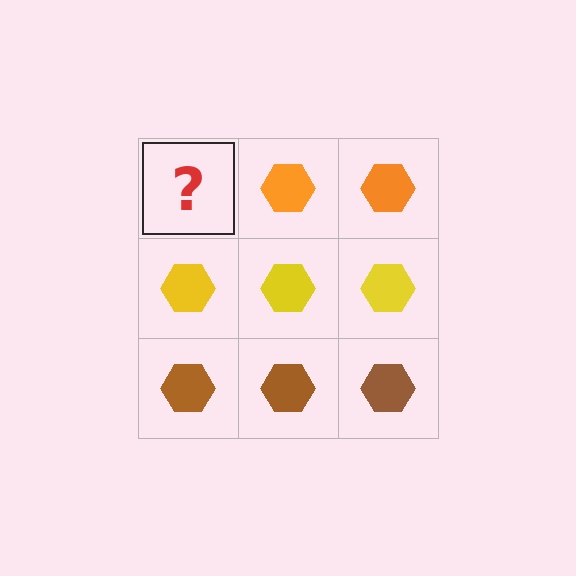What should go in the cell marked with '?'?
The missing cell should contain an orange hexagon.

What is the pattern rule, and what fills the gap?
The rule is that each row has a consistent color. The gap should be filled with an orange hexagon.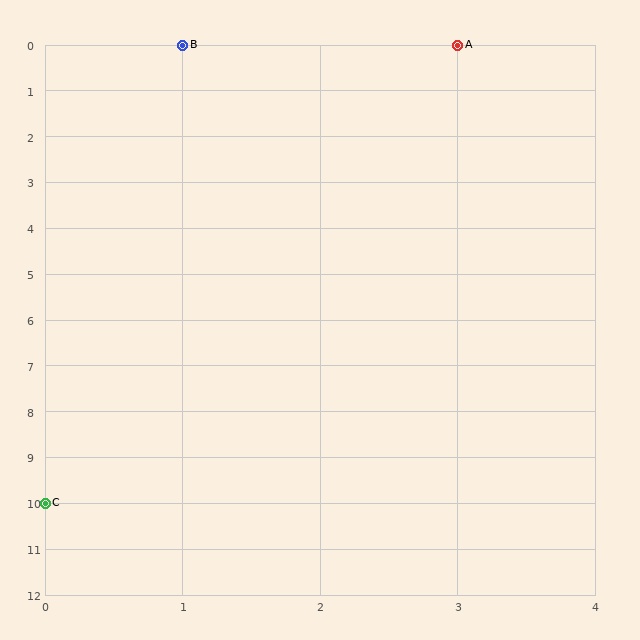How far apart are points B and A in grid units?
Points B and A are 2 columns apart.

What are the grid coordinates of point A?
Point A is at grid coordinates (3, 0).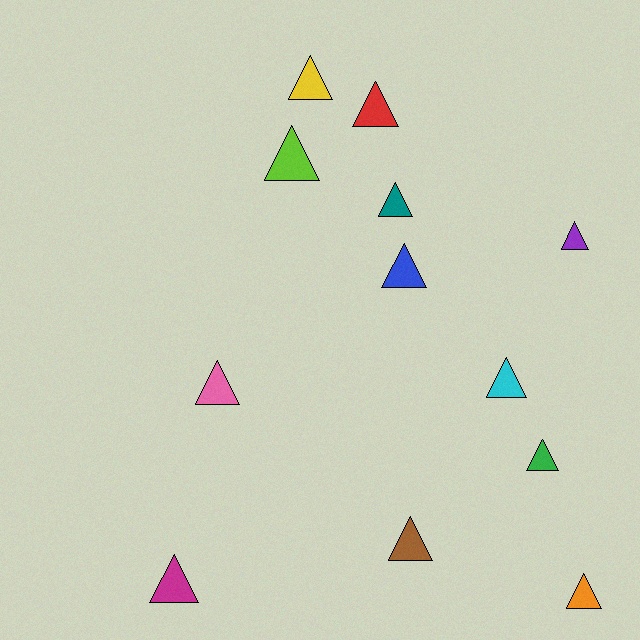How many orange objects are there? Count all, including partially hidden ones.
There is 1 orange object.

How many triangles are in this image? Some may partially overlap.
There are 12 triangles.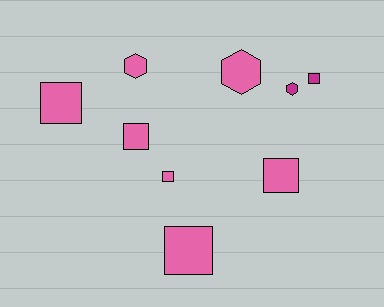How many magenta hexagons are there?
There is 1 magenta hexagon.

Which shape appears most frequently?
Square, with 6 objects.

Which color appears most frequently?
Pink, with 7 objects.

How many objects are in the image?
There are 9 objects.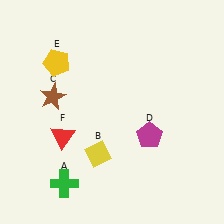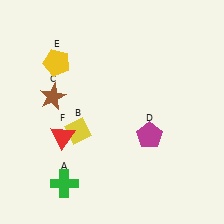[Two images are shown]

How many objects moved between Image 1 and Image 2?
1 object moved between the two images.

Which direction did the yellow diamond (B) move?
The yellow diamond (B) moved up.